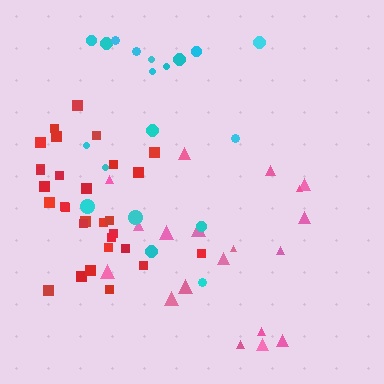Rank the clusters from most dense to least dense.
red, cyan, pink.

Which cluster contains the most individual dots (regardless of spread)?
Red (31).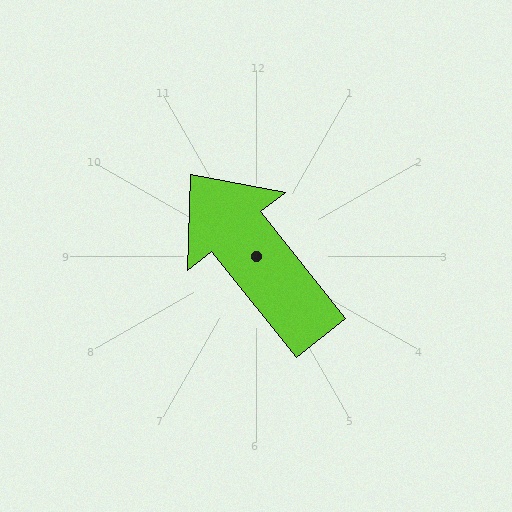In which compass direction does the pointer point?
Northwest.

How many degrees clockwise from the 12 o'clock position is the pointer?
Approximately 321 degrees.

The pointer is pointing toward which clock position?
Roughly 11 o'clock.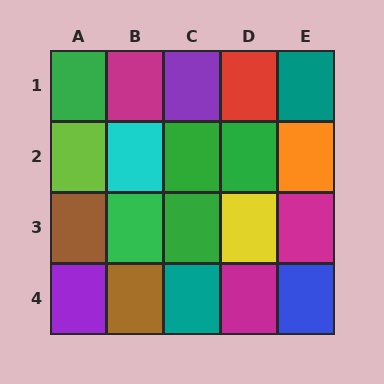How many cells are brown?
2 cells are brown.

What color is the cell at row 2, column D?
Green.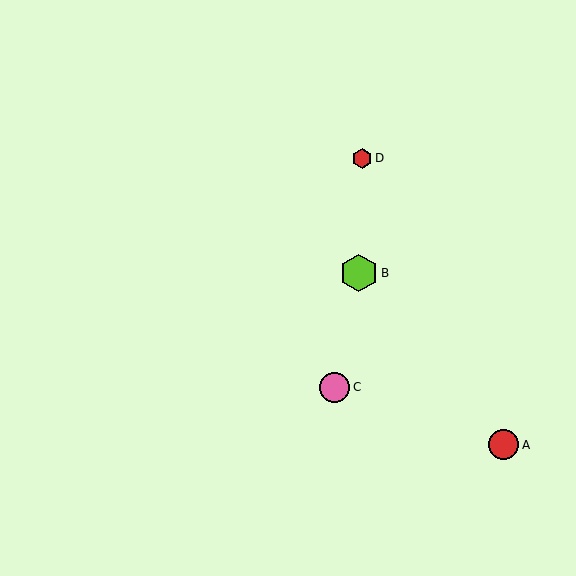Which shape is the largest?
The lime hexagon (labeled B) is the largest.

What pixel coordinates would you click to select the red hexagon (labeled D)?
Click at (362, 158) to select the red hexagon D.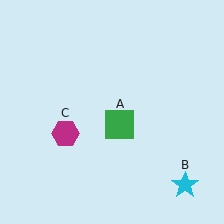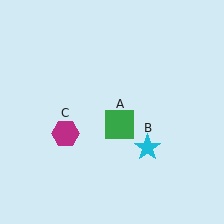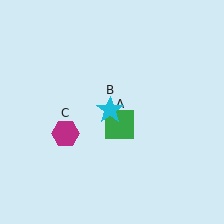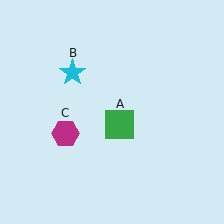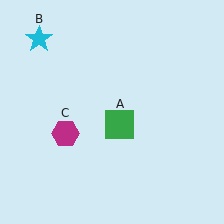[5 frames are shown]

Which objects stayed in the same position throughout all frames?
Green square (object A) and magenta hexagon (object C) remained stationary.